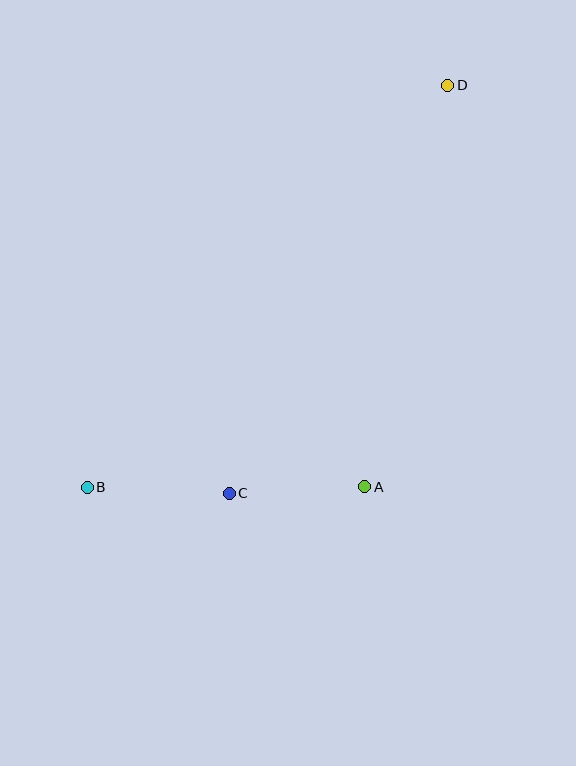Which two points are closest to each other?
Points A and C are closest to each other.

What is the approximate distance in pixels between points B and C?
The distance between B and C is approximately 142 pixels.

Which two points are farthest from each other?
Points B and D are farthest from each other.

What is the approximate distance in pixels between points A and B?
The distance between A and B is approximately 278 pixels.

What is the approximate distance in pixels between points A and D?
The distance between A and D is approximately 410 pixels.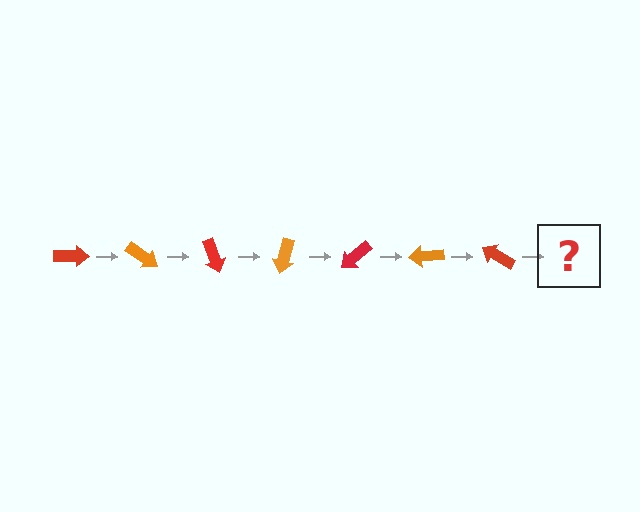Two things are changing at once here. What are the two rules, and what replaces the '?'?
The two rules are that it rotates 35 degrees each step and the color cycles through red and orange. The '?' should be an orange arrow, rotated 245 degrees from the start.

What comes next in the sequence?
The next element should be an orange arrow, rotated 245 degrees from the start.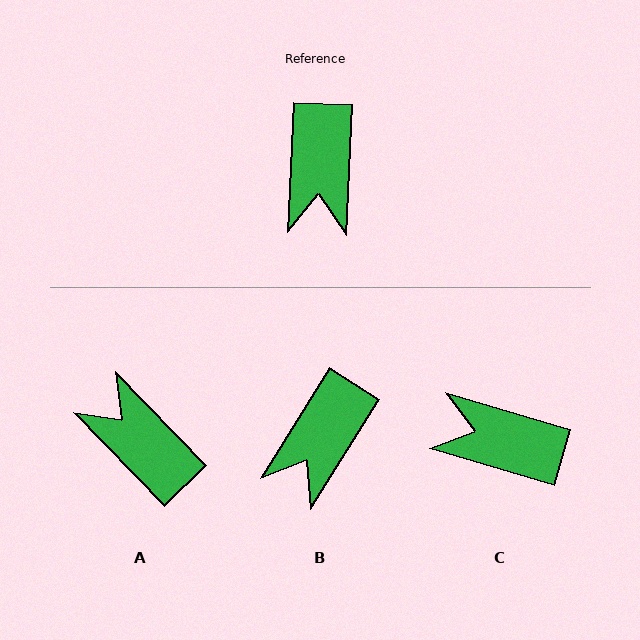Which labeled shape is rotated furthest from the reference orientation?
A, about 134 degrees away.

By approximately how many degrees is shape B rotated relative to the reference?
Approximately 30 degrees clockwise.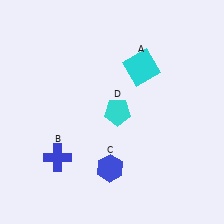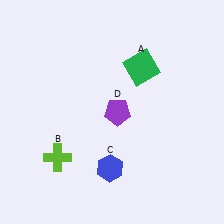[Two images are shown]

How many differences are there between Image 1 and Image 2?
There are 3 differences between the two images.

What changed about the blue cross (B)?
In Image 1, B is blue. In Image 2, it changed to lime.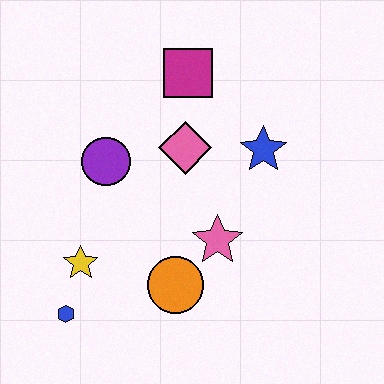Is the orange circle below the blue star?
Yes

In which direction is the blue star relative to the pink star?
The blue star is above the pink star.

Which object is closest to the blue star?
The pink diamond is closest to the blue star.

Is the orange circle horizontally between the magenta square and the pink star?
No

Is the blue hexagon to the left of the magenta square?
Yes